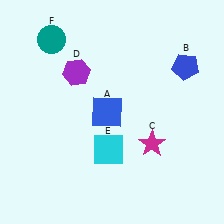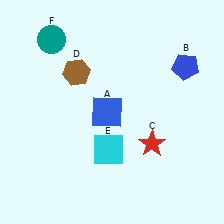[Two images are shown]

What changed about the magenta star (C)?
In Image 1, C is magenta. In Image 2, it changed to red.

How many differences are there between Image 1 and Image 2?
There are 2 differences between the two images.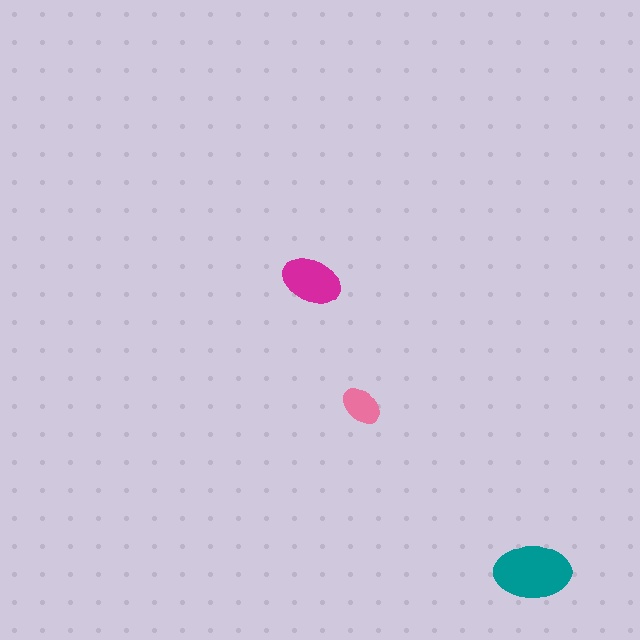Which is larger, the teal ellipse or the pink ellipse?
The teal one.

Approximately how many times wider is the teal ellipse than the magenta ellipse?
About 1.5 times wider.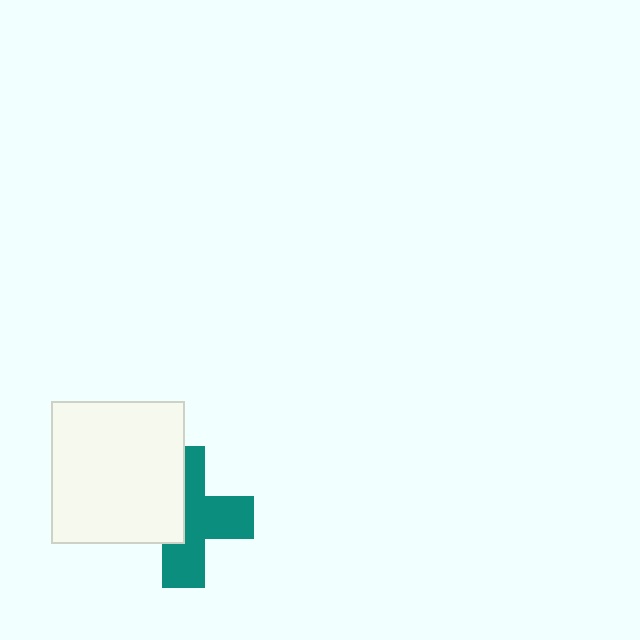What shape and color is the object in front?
The object in front is a white rectangle.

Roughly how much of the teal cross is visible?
About half of it is visible (roughly 57%).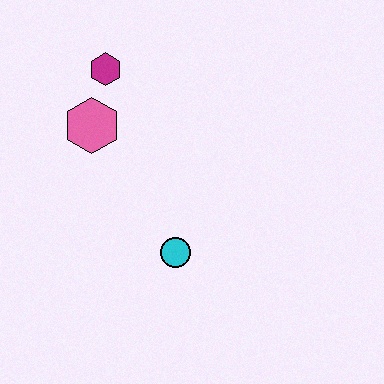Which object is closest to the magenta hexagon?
The pink hexagon is closest to the magenta hexagon.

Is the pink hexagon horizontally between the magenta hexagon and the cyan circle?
No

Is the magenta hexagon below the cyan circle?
No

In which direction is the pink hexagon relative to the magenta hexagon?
The pink hexagon is below the magenta hexagon.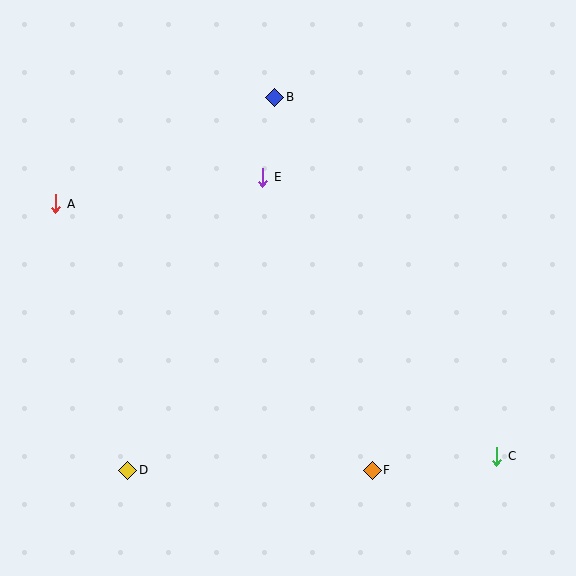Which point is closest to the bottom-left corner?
Point D is closest to the bottom-left corner.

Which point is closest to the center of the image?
Point E at (263, 177) is closest to the center.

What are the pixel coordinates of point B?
Point B is at (275, 97).